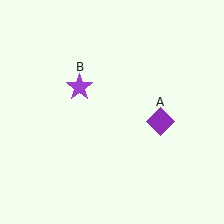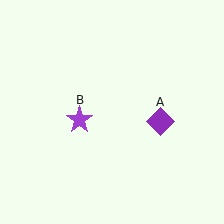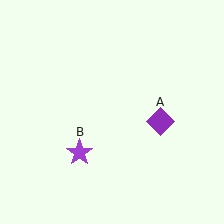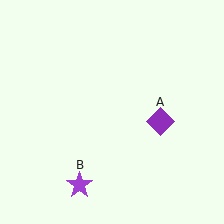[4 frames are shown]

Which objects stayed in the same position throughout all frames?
Purple diamond (object A) remained stationary.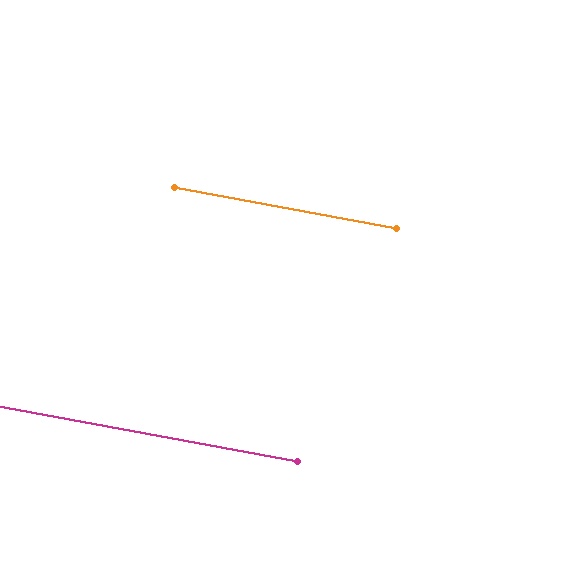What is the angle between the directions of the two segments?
Approximately 0 degrees.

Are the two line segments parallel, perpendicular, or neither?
Parallel — their directions differ by only 0.0°.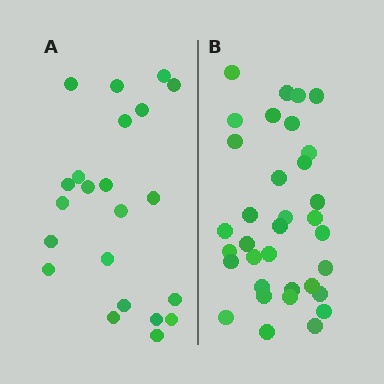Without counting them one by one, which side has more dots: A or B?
Region B (the right region) has more dots.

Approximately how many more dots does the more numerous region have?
Region B has roughly 12 or so more dots than region A.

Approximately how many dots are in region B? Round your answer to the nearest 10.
About 30 dots. (The exact count is 34, which rounds to 30.)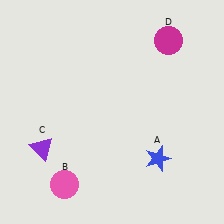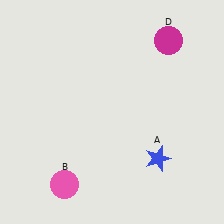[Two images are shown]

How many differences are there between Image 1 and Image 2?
There is 1 difference between the two images.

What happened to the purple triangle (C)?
The purple triangle (C) was removed in Image 2. It was in the bottom-left area of Image 1.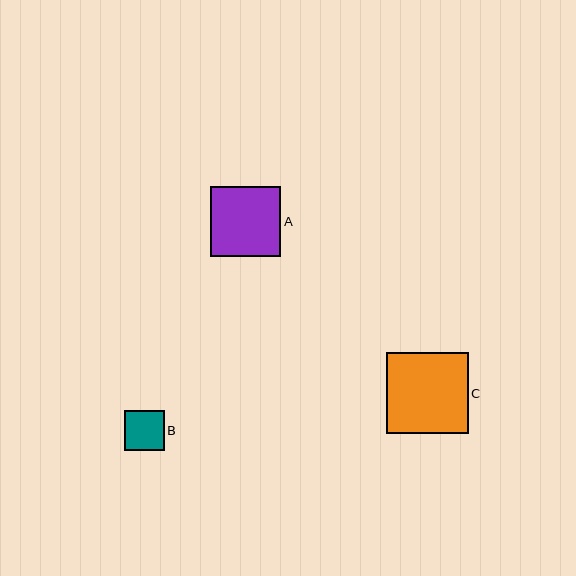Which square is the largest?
Square C is the largest with a size of approximately 81 pixels.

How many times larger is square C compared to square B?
Square C is approximately 2.0 times the size of square B.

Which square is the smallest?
Square B is the smallest with a size of approximately 40 pixels.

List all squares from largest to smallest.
From largest to smallest: C, A, B.